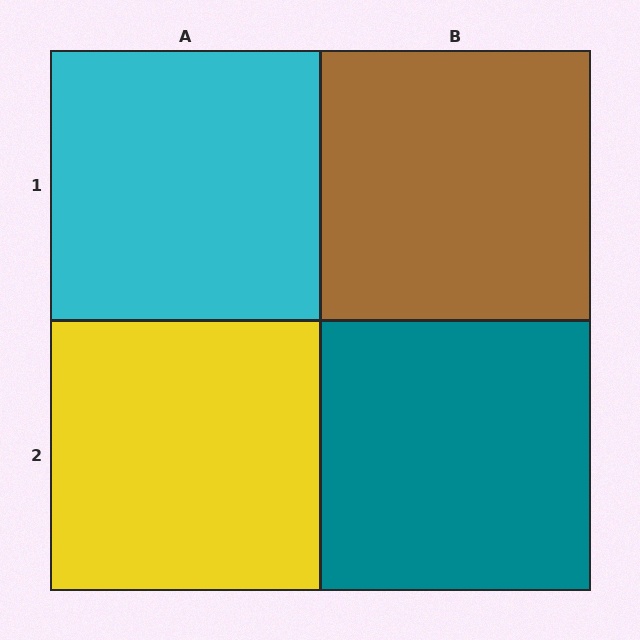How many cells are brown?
1 cell is brown.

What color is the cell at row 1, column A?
Cyan.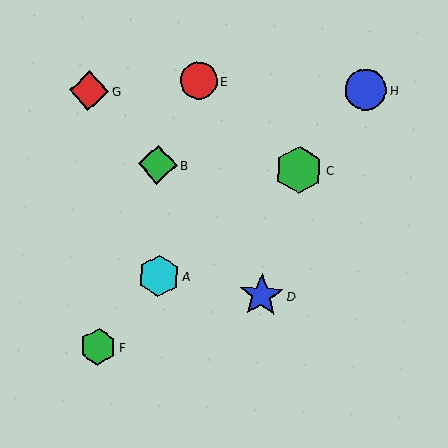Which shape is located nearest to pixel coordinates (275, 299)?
The blue star (labeled D) at (261, 296) is nearest to that location.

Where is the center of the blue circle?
The center of the blue circle is at (366, 90).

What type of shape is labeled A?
Shape A is a cyan hexagon.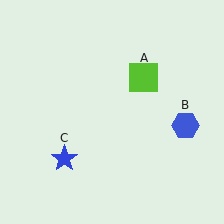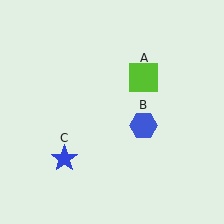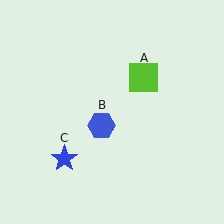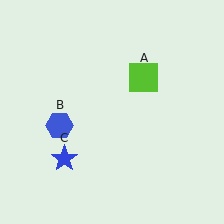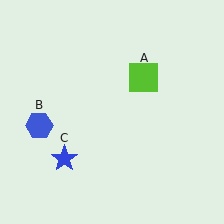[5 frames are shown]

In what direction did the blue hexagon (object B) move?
The blue hexagon (object B) moved left.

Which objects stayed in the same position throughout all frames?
Lime square (object A) and blue star (object C) remained stationary.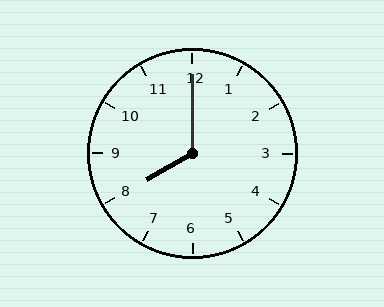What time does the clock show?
8:00.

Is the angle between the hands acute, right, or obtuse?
It is obtuse.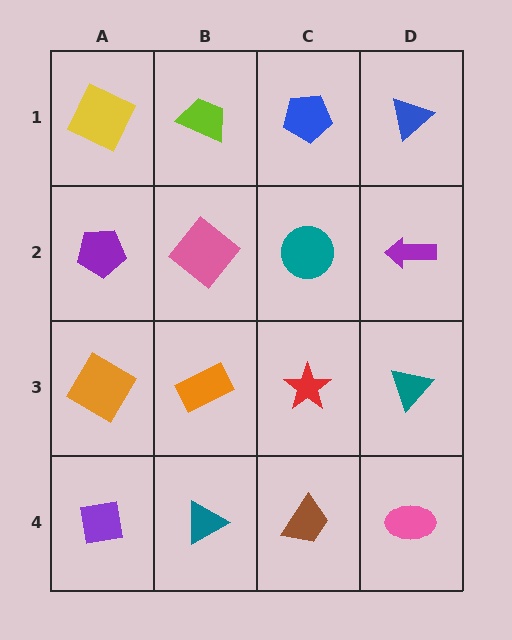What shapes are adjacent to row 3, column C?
A teal circle (row 2, column C), a brown trapezoid (row 4, column C), an orange rectangle (row 3, column B), a teal triangle (row 3, column D).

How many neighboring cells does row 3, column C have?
4.